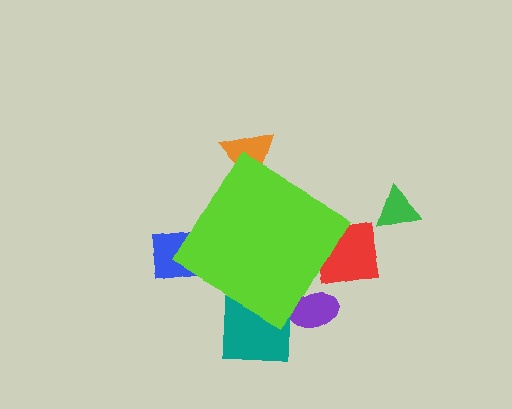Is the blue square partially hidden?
Yes, the blue square is partially hidden behind the lime diamond.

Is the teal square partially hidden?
Yes, the teal square is partially hidden behind the lime diamond.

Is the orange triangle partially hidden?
Yes, the orange triangle is partially hidden behind the lime diamond.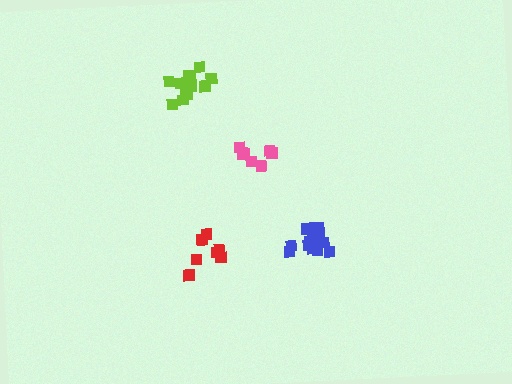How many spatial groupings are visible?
There are 4 spatial groupings.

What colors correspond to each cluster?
The clusters are colored: red, blue, pink, lime.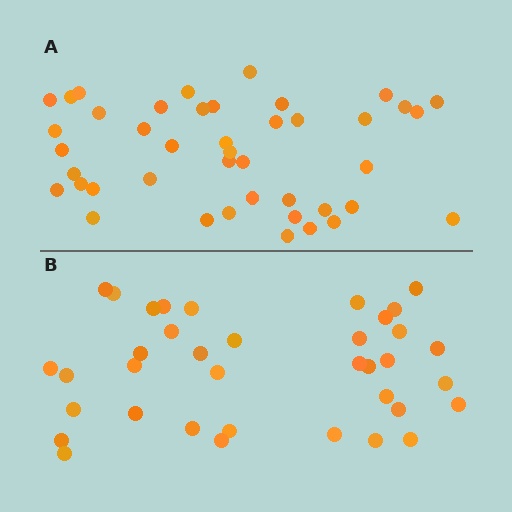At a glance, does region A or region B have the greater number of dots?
Region A (the top region) has more dots.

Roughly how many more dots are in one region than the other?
Region A has about 6 more dots than region B.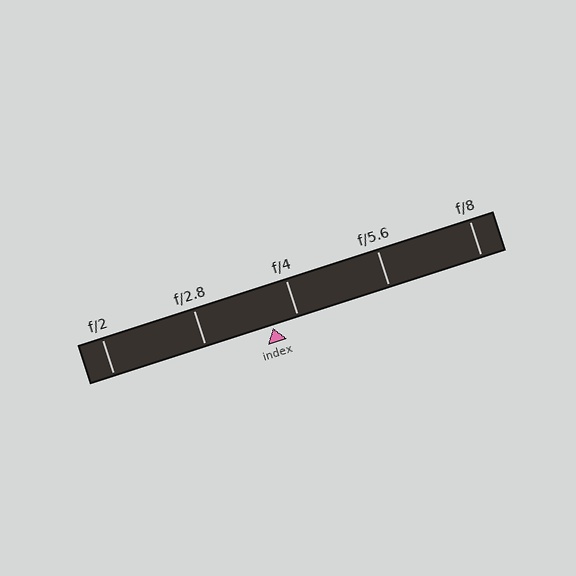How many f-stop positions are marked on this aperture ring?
There are 5 f-stop positions marked.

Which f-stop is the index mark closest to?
The index mark is closest to f/4.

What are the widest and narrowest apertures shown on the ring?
The widest aperture shown is f/2 and the narrowest is f/8.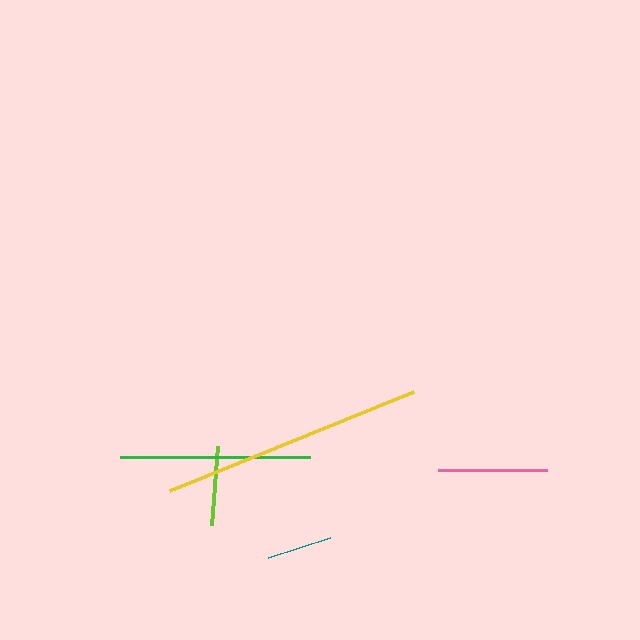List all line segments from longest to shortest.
From longest to shortest: yellow, green, pink, lime, teal.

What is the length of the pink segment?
The pink segment is approximately 109 pixels long.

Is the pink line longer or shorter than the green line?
The green line is longer than the pink line.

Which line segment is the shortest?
The teal line is the shortest at approximately 65 pixels.